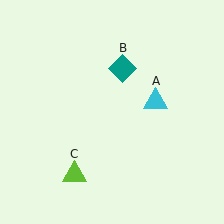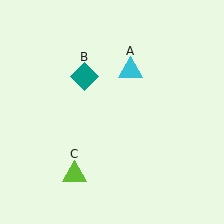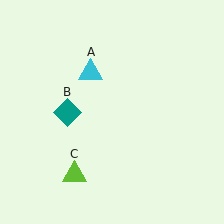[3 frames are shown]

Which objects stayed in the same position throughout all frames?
Lime triangle (object C) remained stationary.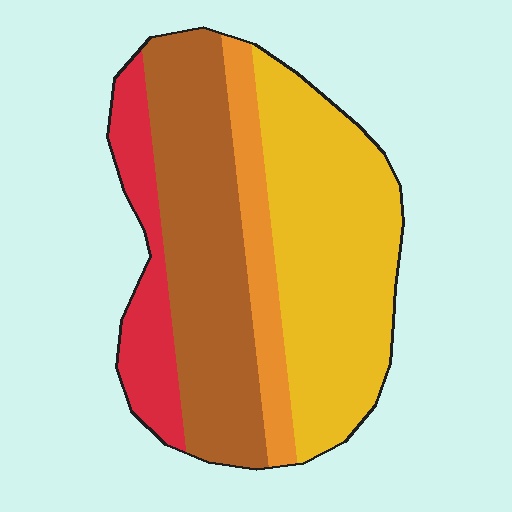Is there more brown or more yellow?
Yellow.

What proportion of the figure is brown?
Brown takes up about one third (1/3) of the figure.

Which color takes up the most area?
Yellow, at roughly 40%.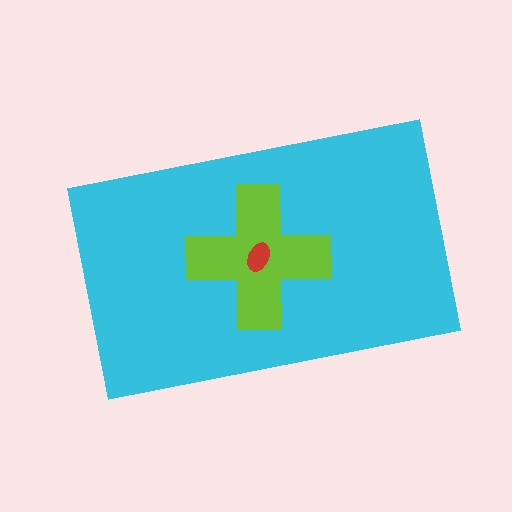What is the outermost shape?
The cyan rectangle.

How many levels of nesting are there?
3.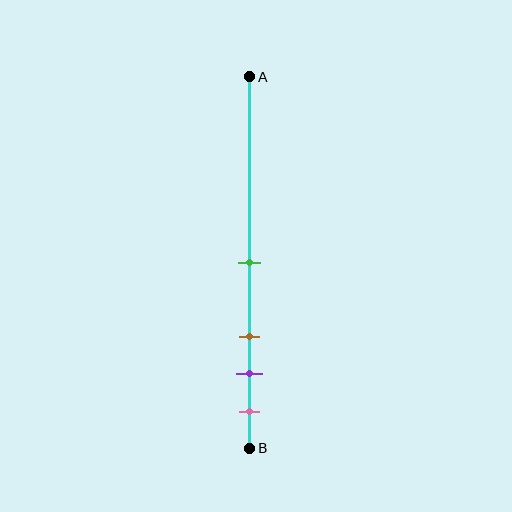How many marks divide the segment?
There are 4 marks dividing the segment.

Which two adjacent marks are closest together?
The purple and pink marks are the closest adjacent pair.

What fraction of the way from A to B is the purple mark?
The purple mark is approximately 80% (0.8) of the way from A to B.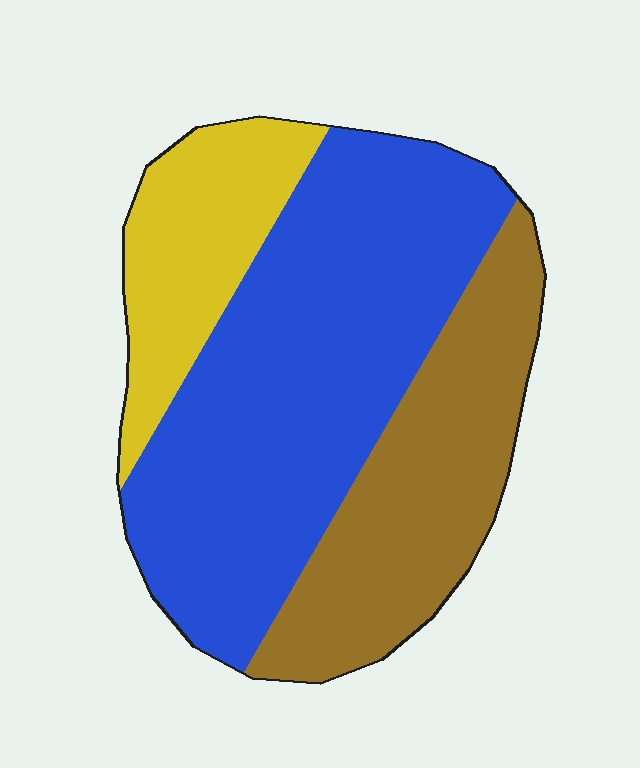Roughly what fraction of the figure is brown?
Brown covers around 30% of the figure.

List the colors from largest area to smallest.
From largest to smallest: blue, brown, yellow.